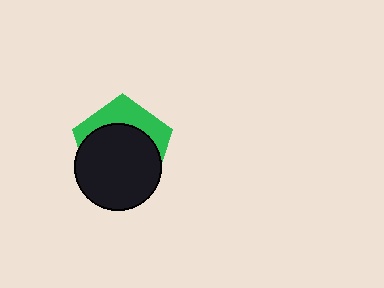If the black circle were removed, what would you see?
You would see the complete green pentagon.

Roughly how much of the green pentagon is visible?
A small part of it is visible (roughly 33%).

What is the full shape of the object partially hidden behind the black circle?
The partially hidden object is a green pentagon.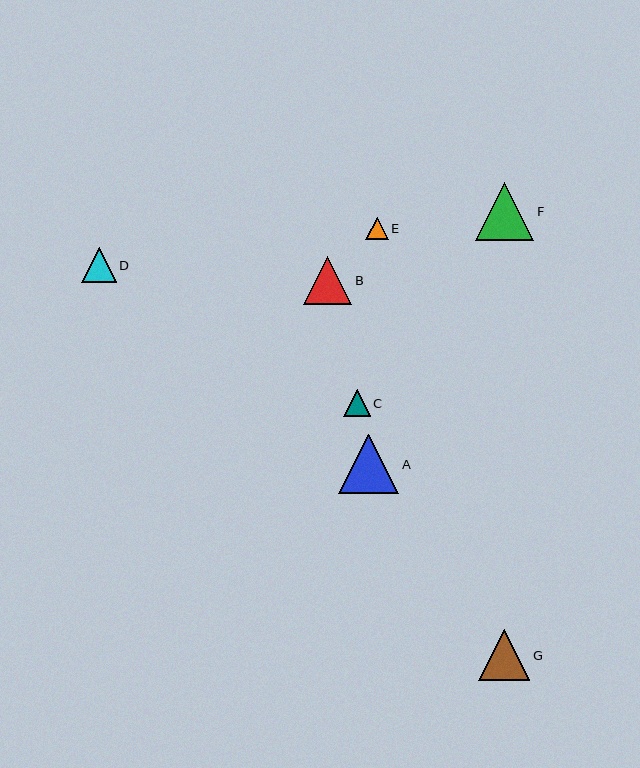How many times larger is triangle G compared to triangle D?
Triangle G is approximately 1.5 times the size of triangle D.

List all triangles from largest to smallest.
From largest to smallest: A, F, G, B, D, C, E.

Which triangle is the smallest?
Triangle E is the smallest with a size of approximately 22 pixels.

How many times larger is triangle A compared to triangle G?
Triangle A is approximately 1.2 times the size of triangle G.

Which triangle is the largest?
Triangle A is the largest with a size of approximately 60 pixels.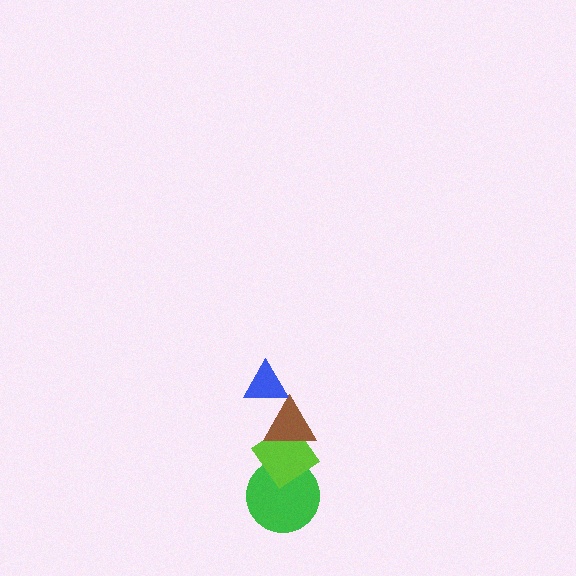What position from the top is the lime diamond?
The lime diamond is 3rd from the top.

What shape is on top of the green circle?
The lime diamond is on top of the green circle.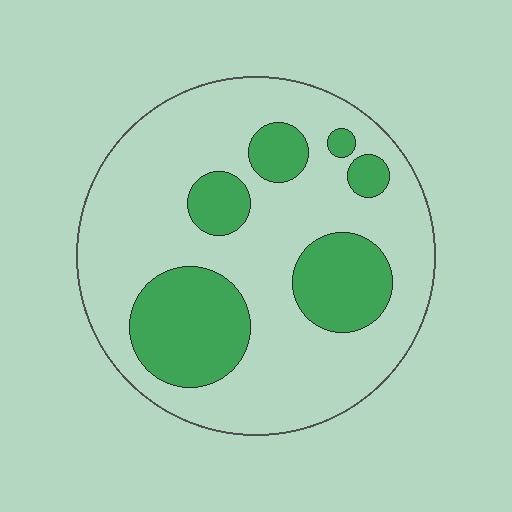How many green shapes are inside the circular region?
6.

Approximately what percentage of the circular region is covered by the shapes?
Approximately 30%.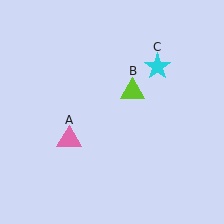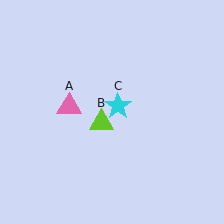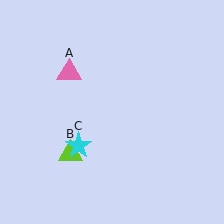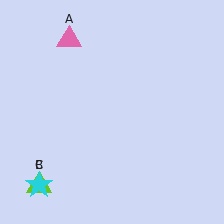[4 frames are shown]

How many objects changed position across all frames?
3 objects changed position: pink triangle (object A), lime triangle (object B), cyan star (object C).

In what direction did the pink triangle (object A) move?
The pink triangle (object A) moved up.